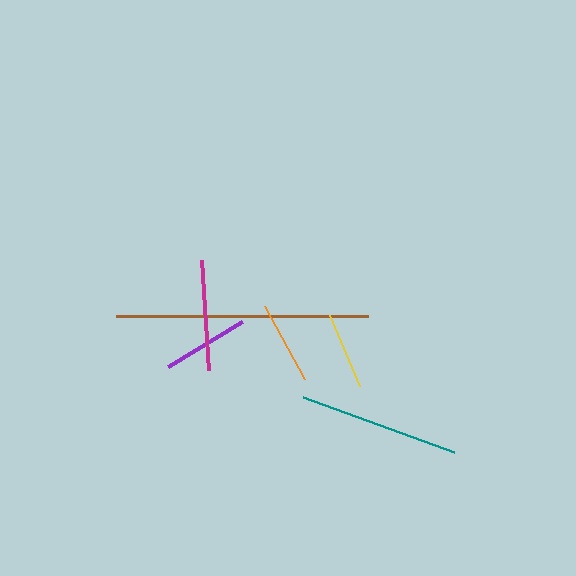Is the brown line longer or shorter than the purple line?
The brown line is longer than the purple line.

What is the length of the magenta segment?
The magenta segment is approximately 110 pixels long.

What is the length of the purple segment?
The purple segment is approximately 86 pixels long.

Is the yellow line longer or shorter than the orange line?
The orange line is longer than the yellow line.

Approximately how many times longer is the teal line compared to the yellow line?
The teal line is approximately 2.1 times the length of the yellow line.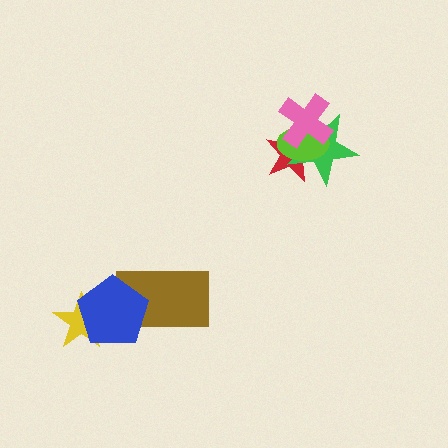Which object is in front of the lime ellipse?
The pink cross is in front of the lime ellipse.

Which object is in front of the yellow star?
The blue pentagon is in front of the yellow star.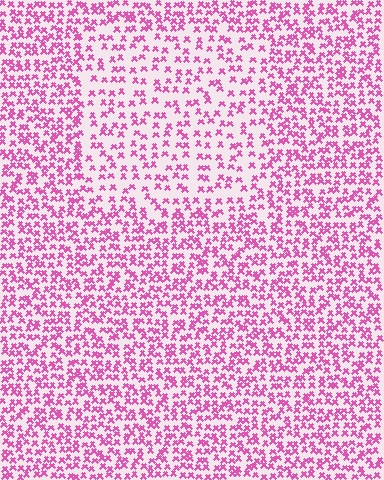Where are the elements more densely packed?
The elements are more densely packed outside the rectangle boundary.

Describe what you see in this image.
The image contains small pink elements arranged at two different densities. A rectangle-shaped region is visible where the elements are less densely packed than the surrounding area.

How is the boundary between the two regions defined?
The boundary is defined by a change in element density (approximately 1.7x ratio). All elements are the same color, size, and shape.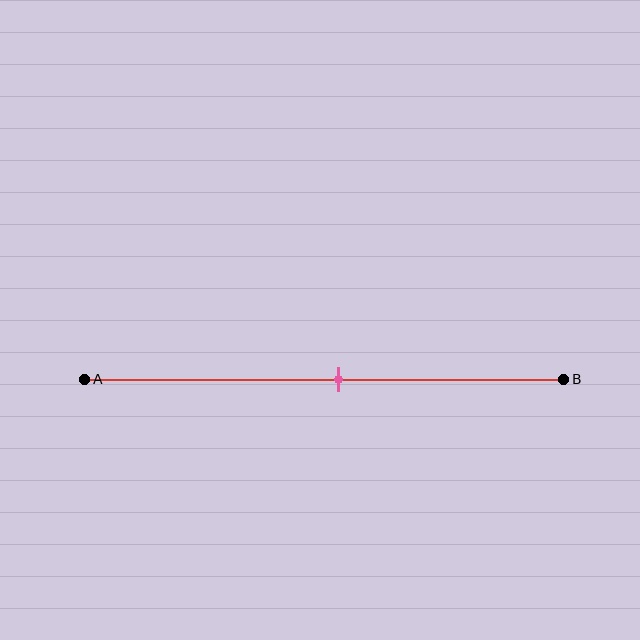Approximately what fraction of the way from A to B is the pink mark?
The pink mark is approximately 55% of the way from A to B.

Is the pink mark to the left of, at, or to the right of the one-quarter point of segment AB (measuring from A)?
The pink mark is to the right of the one-quarter point of segment AB.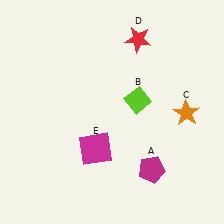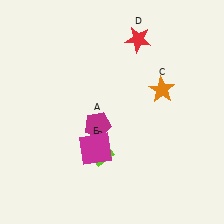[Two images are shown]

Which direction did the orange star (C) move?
The orange star (C) moved left.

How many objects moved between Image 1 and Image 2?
3 objects moved between the two images.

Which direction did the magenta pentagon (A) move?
The magenta pentagon (A) moved left.